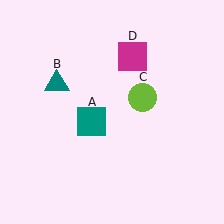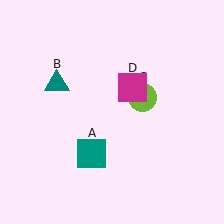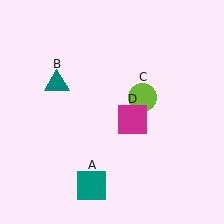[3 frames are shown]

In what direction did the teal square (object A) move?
The teal square (object A) moved down.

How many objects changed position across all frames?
2 objects changed position: teal square (object A), magenta square (object D).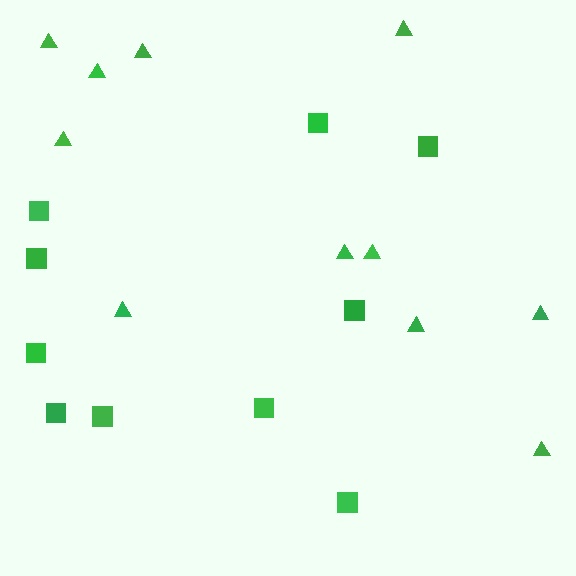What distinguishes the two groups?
There are 2 groups: one group of squares (10) and one group of triangles (11).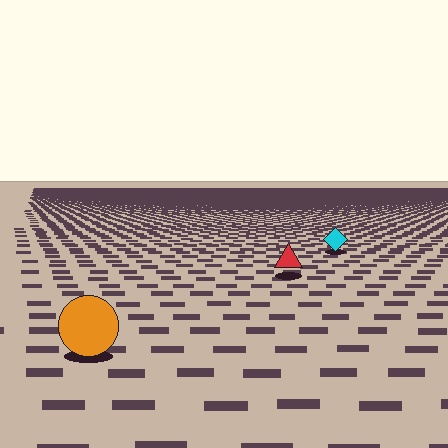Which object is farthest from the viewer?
The cyan diamond is farthest from the viewer. It appears smaller and the ground texture around it is denser.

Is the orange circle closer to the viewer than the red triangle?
Yes. The orange circle is closer — you can tell from the texture gradient: the ground texture is coarser near it.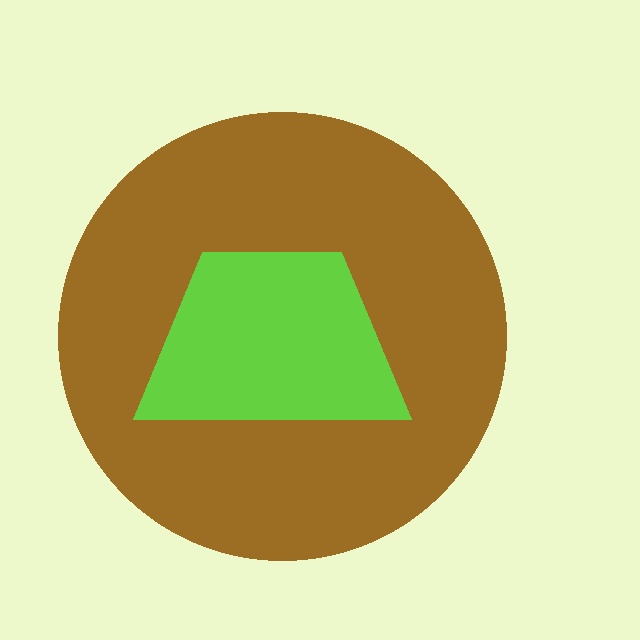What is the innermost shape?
The lime trapezoid.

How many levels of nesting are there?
2.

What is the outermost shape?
The brown circle.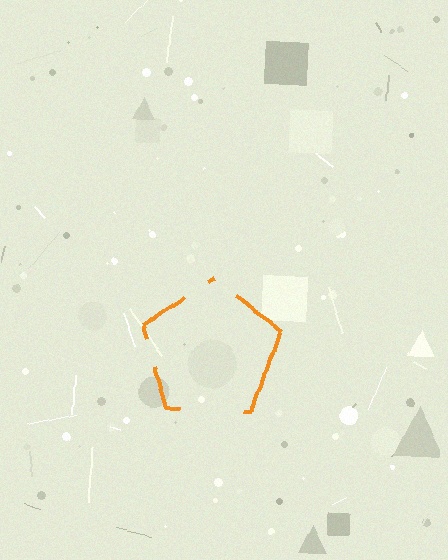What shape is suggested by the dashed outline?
The dashed outline suggests a pentagon.